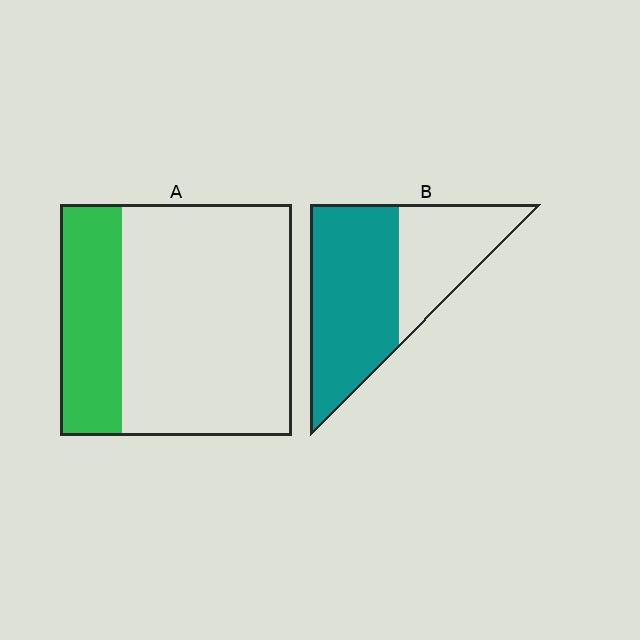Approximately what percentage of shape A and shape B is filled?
A is approximately 25% and B is approximately 60%.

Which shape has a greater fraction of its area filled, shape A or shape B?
Shape B.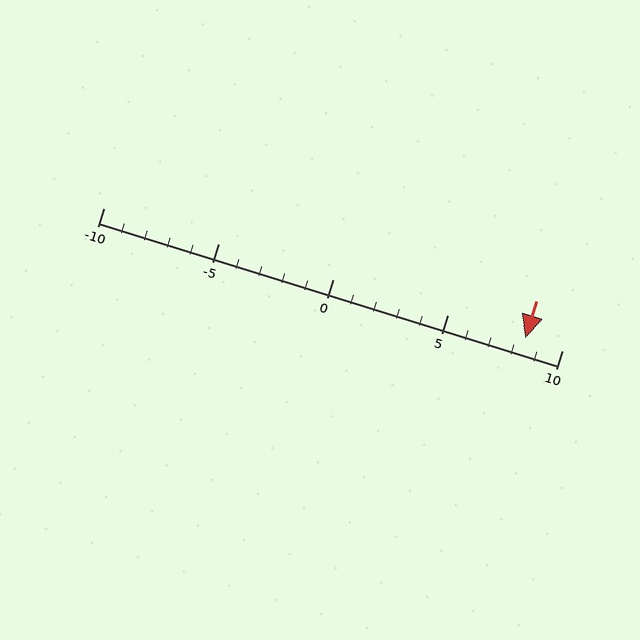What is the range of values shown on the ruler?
The ruler shows values from -10 to 10.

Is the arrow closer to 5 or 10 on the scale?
The arrow is closer to 10.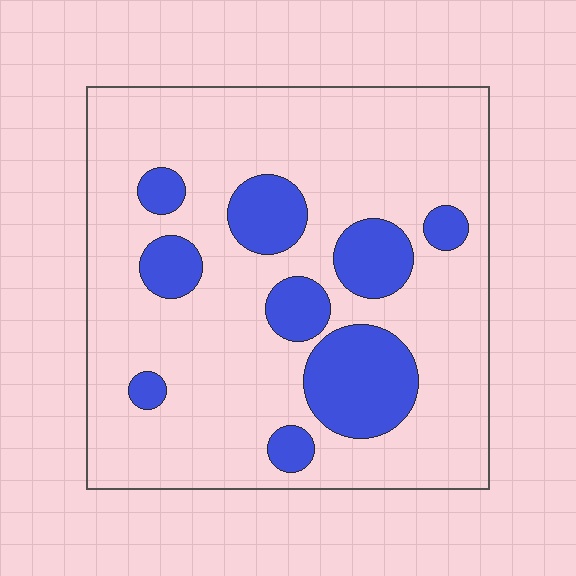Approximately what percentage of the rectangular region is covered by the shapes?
Approximately 20%.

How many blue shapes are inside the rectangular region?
9.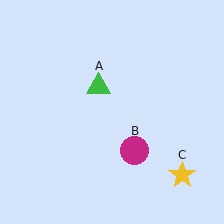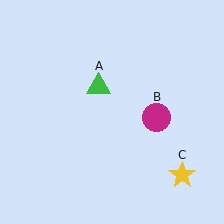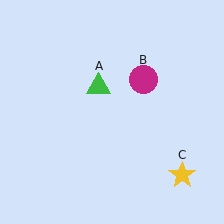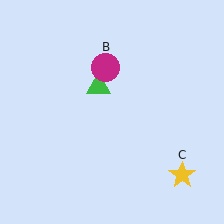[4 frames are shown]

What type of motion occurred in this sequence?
The magenta circle (object B) rotated counterclockwise around the center of the scene.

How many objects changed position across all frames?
1 object changed position: magenta circle (object B).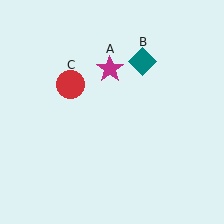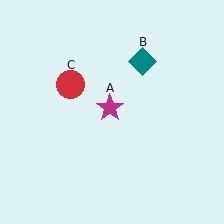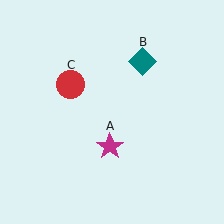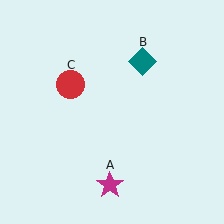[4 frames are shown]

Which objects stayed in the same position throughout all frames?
Teal diamond (object B) and red circle (object C) remained stationary.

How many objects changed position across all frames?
1 object changed position: magenta star (object A).